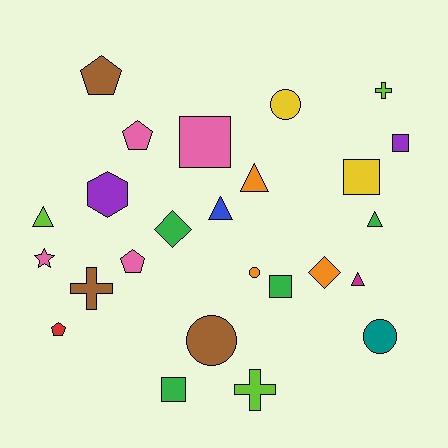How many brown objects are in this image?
There are 3 brown objects.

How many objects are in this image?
There are 25 objects.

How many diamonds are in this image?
There are 2 diamonds.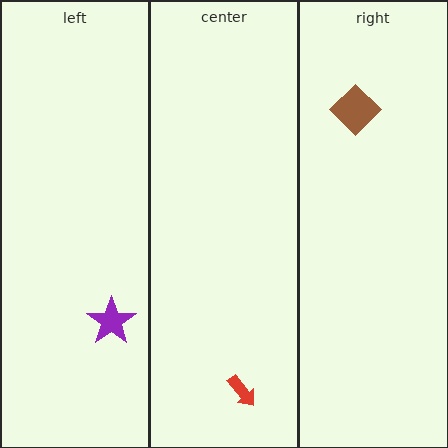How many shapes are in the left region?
1.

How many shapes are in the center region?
1.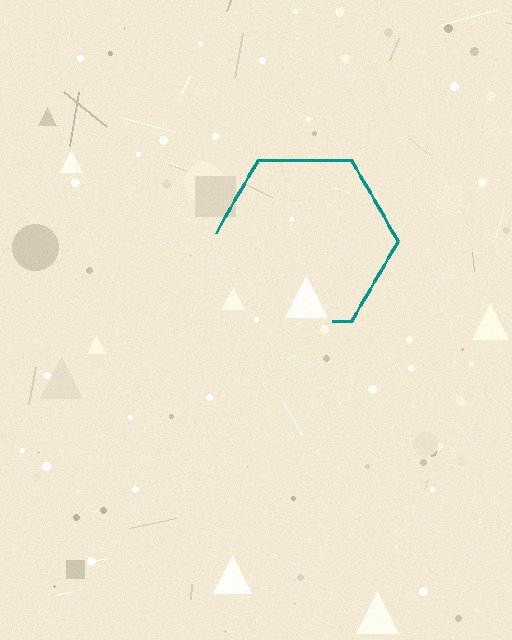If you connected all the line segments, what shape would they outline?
They would outline a hexagon.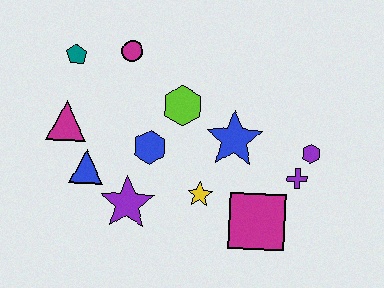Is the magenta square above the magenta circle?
No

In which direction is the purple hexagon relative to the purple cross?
The purple hexagon is above the purple cross.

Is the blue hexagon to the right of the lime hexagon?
No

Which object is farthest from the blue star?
The teal pentagon is farthest from the blue star.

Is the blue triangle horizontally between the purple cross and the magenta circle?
No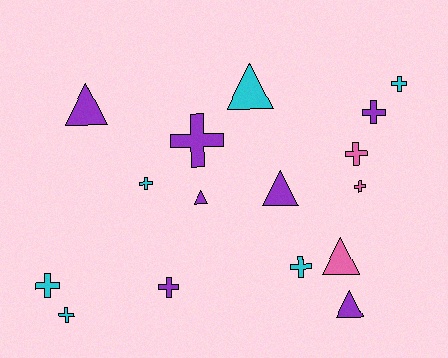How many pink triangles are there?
There is 1 pink triangle.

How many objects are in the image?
There are 16 objects.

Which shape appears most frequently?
Cross, with 10 objects.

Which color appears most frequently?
Purple, with 7 objects.